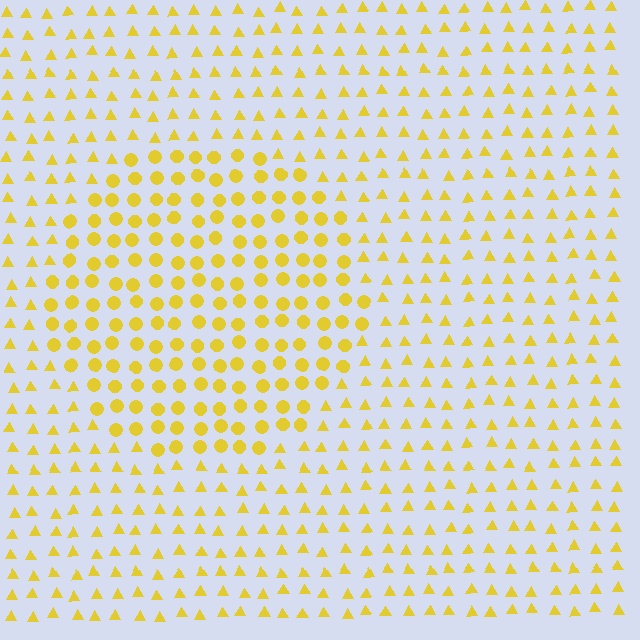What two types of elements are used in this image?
The image uses circles inside the circle region and triangles outside it.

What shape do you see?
I see a circle.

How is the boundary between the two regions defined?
The boundary is defined by a change in element shape: circles inside vs. triangles outside. All elements share the same color and spacing.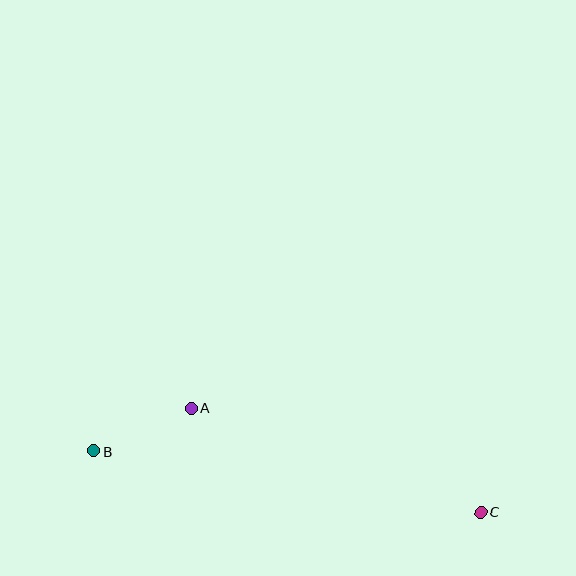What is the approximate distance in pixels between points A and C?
The distance between A and C is approximately 308 pixels.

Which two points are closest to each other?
Points A and B are closest to each other.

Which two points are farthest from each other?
Points B and C are farthest from each other.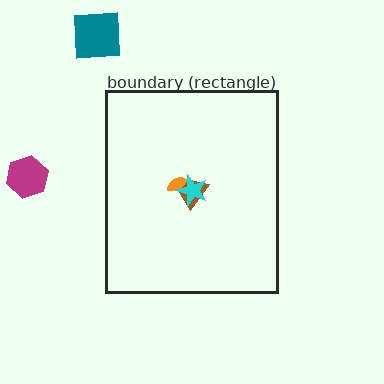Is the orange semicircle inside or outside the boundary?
Inside.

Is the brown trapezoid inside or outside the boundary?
Inside.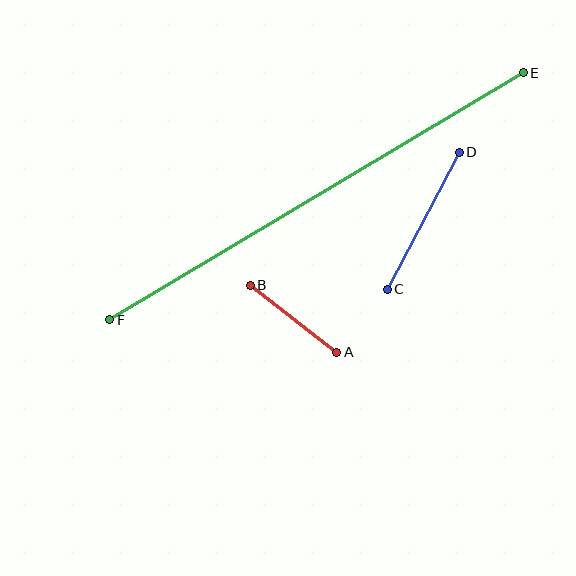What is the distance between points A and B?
The distance is approximately 110 pixels.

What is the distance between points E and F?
The distance is approximately 482 pixels.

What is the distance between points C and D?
The distance is approximately 155 pixels.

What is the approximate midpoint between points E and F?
The midpoint is at approximately (317, 196) pixels.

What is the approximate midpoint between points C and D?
The midpoint is at approximately (423, 221) pixels.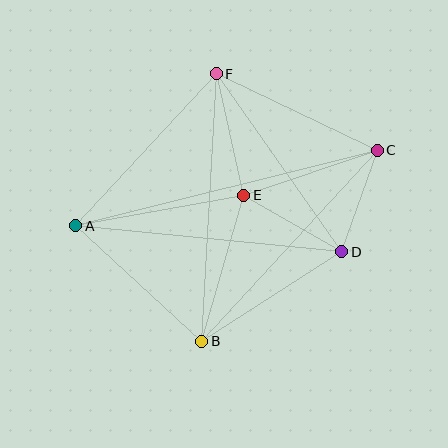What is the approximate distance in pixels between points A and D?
The distance between A and D is approximately 267 pixels.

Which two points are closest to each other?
Points C and D are closest to each other.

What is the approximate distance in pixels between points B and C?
The distance between B and C is approximately 260 pixels.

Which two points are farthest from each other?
Points A and C are farthest from each other.